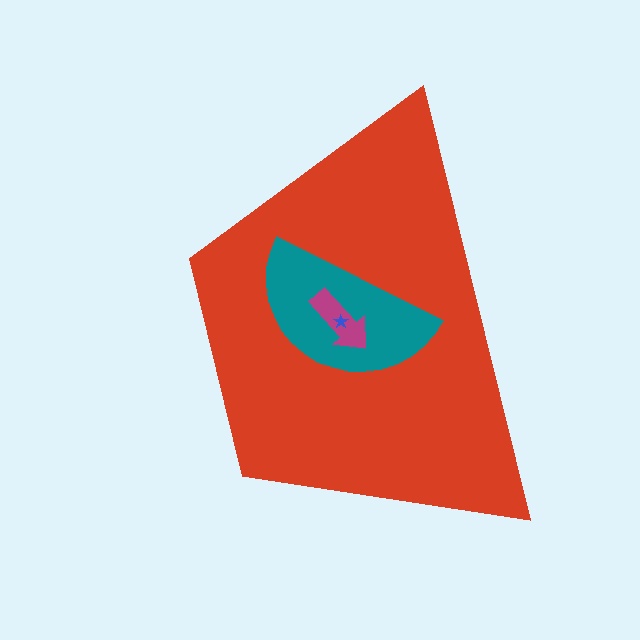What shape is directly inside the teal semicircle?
The magenta arrow.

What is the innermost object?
The blue star.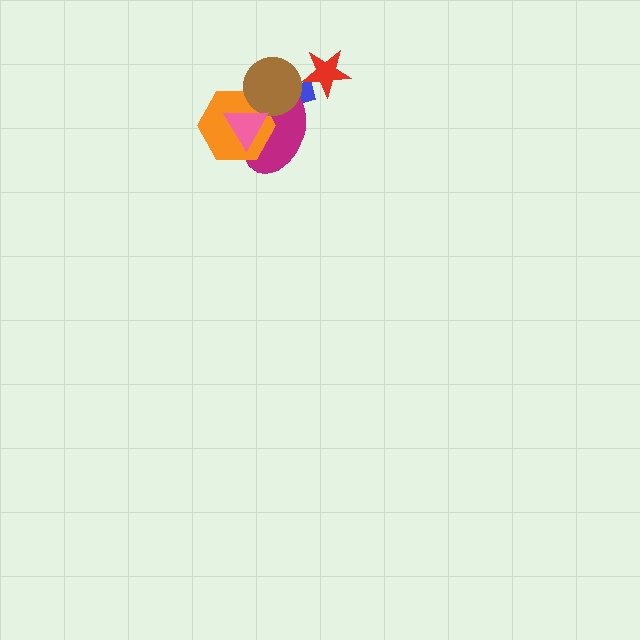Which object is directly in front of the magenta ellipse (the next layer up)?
The orange hexagon is directly in front of the magenta ellipse.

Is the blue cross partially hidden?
Yes, it is partially covered by another shape.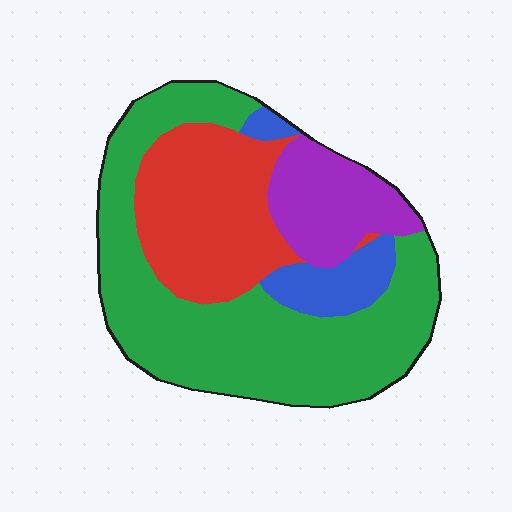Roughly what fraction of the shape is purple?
Purple covers 14% of the shape.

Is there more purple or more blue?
Purple.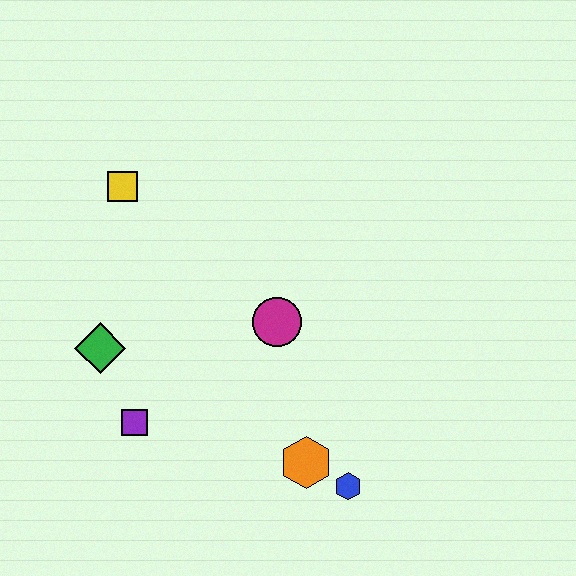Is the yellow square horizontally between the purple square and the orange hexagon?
No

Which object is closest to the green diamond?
The purple square is closest to the green diamond.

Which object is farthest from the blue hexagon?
The yellow square is farthest from the blue hexagon.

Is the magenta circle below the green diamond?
No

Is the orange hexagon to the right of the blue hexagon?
No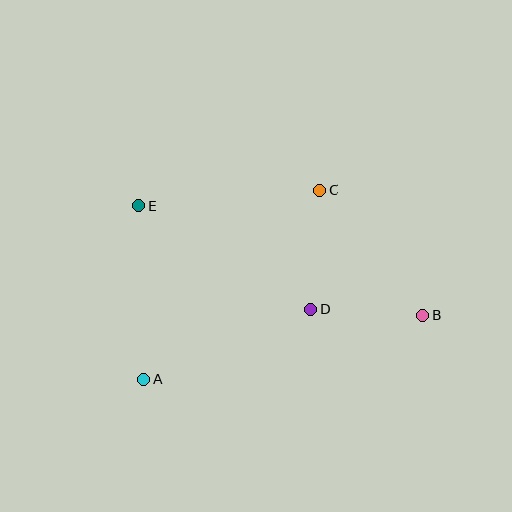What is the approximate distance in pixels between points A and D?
The distance between A and D is approximately 182 pixels.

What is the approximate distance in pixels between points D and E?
The distance between D and E is approximately 201 pixels.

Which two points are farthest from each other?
Points B and E are farthest from each other.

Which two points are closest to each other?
Points B and D are closest to each other.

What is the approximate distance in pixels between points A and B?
The distance between A and B is approximately 287 pixels.